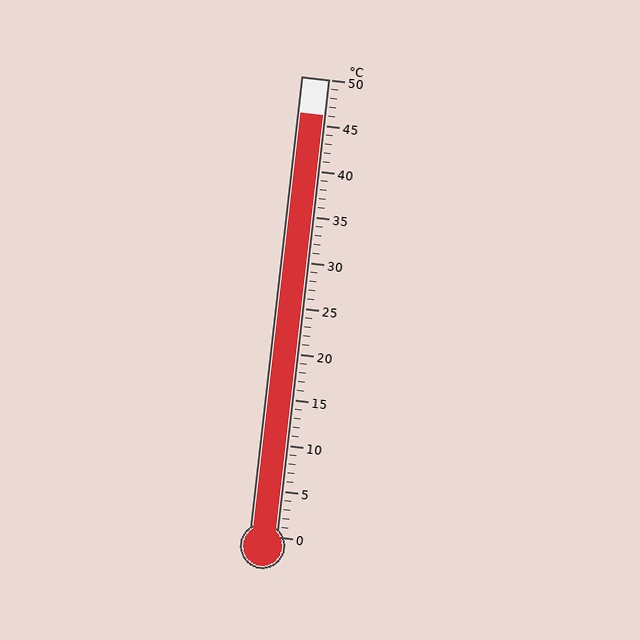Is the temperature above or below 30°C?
The temperature is above 30°C.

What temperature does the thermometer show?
The thermometer shows approximately 46°C.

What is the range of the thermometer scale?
The thermometer scale ranges from 0°C to 50°C.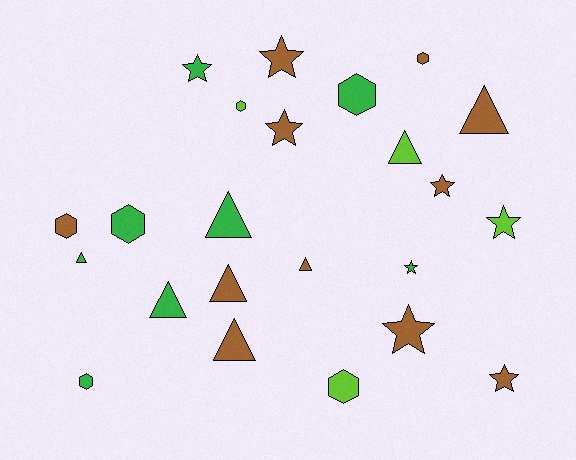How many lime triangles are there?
There is 1 lime triangle.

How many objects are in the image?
There are 23 objects.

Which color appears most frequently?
Brown, with 11 objects.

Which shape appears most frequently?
Triangle, with 8 objects.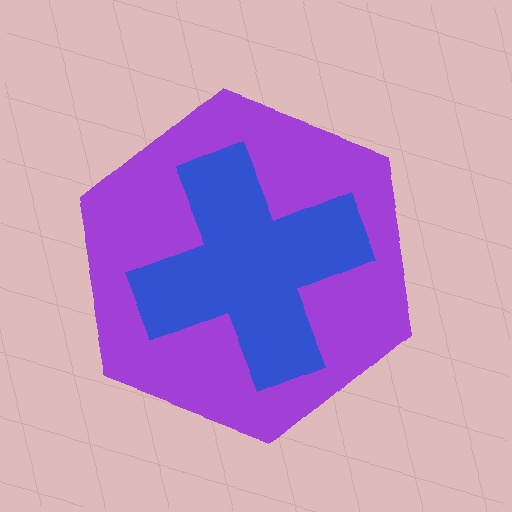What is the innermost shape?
The blue cross.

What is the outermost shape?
The purple hexagon.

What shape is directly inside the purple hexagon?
The blue cross.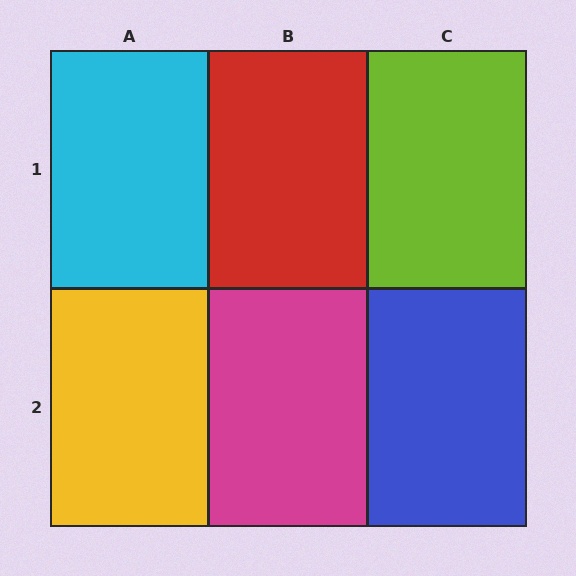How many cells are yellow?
1 cell is yellow.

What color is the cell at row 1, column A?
Cyan.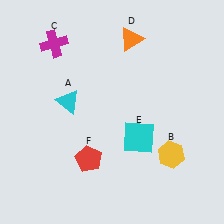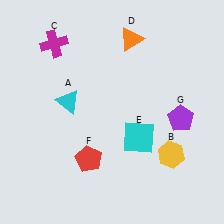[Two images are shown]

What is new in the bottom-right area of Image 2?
A purple pentagon (G) was added in the bottom-right area of Image 2.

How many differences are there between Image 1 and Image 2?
There is 1 difference between the two images.